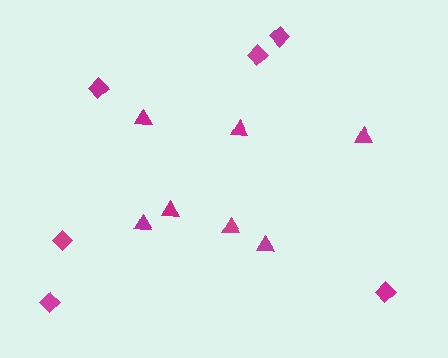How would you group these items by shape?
There are 2 groups: one group of diamonds (6) and one group of triangles (7).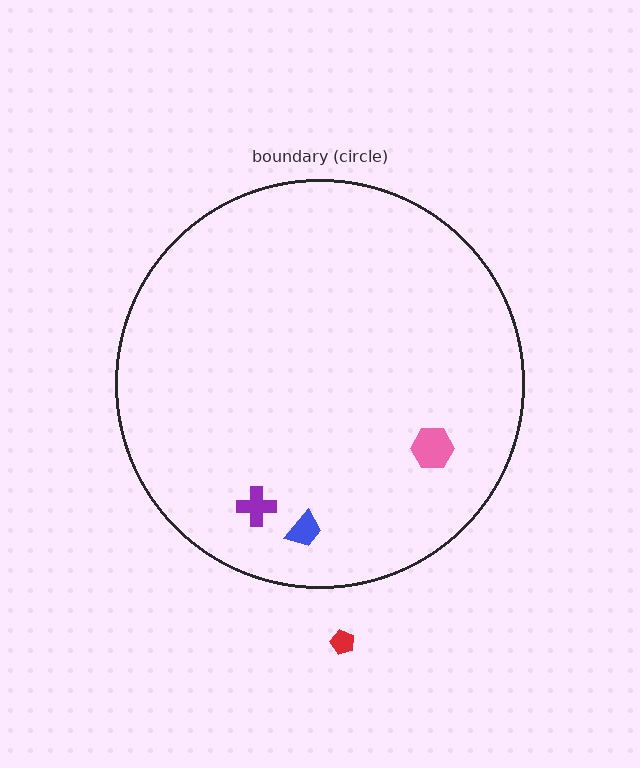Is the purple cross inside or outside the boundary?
Inside.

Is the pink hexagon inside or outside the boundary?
Inside.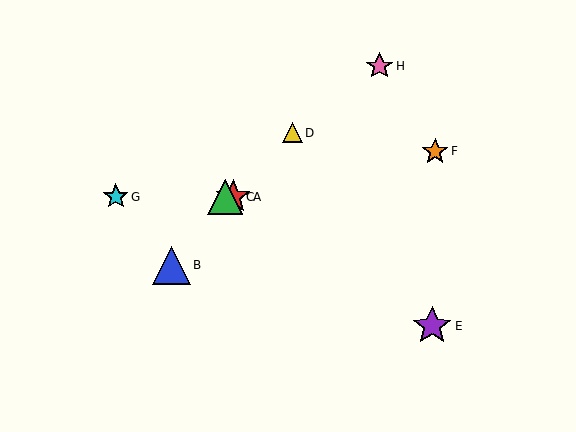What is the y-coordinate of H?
Object H is at y≈66.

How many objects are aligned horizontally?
3 objects (A, C, G) are aligned horizontally.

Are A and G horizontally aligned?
Yes, both are at y≈197.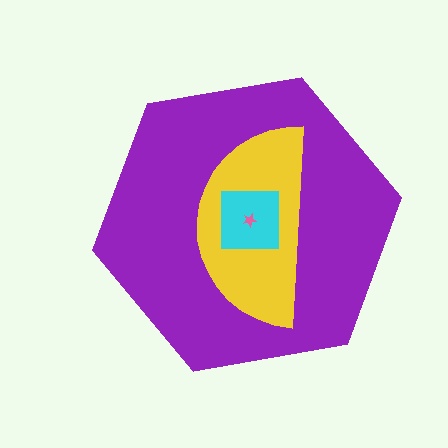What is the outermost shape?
The purple hexagon.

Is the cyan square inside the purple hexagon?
Yes.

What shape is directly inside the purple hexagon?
The yellow semicircle.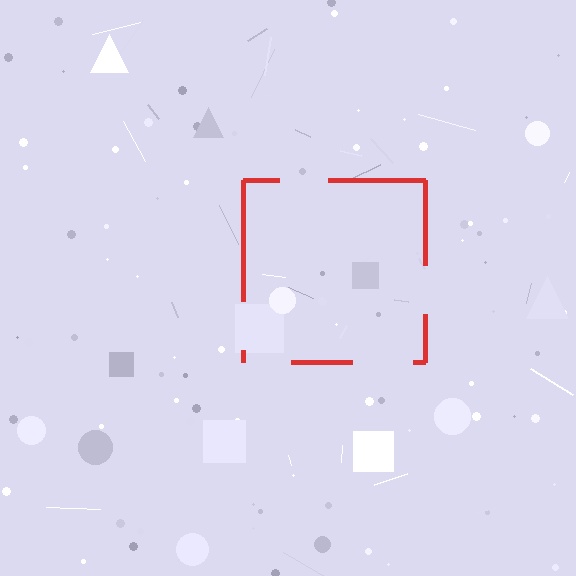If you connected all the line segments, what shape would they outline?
They would outline a square.